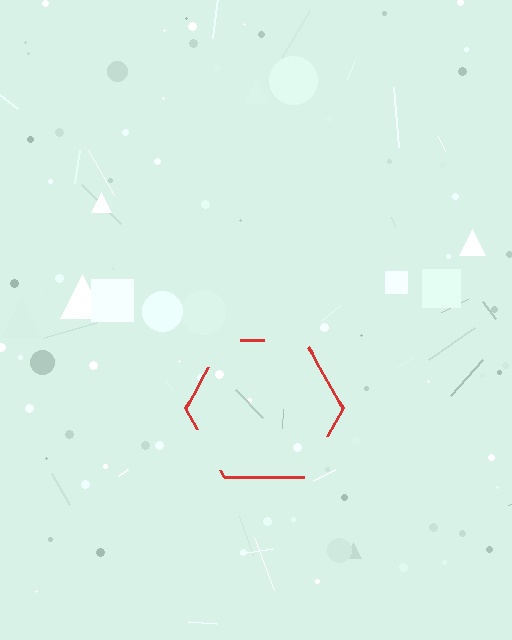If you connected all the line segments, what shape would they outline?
They would outline a hexagon.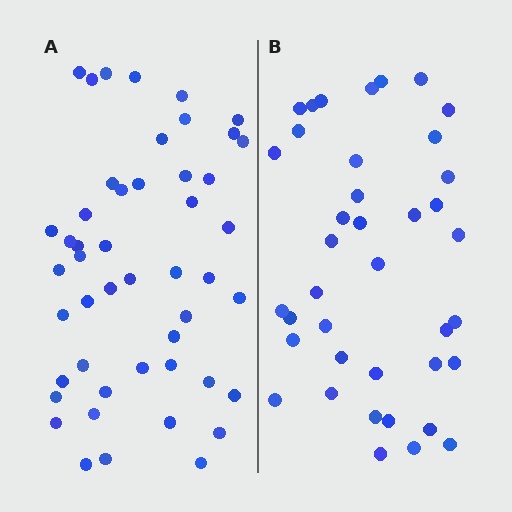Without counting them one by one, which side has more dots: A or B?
Region A (the left region) has more dots.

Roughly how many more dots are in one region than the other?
Region A has roughly 8 or so more dots than region B.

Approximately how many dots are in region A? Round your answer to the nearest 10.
About 50 dots. (The exact count is 48, which rounds to 50.)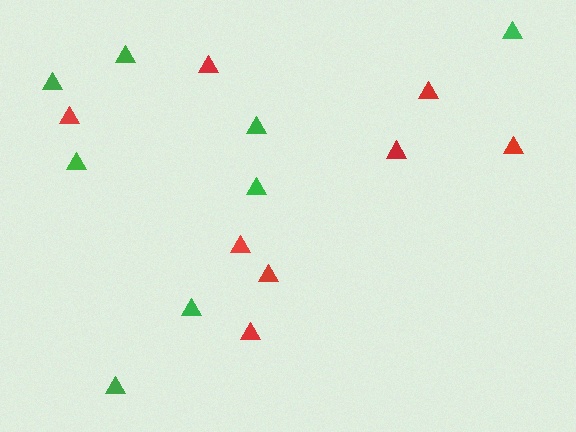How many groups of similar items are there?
There are 2 groups: one group of red triangles (8) and one group of green triangles (8).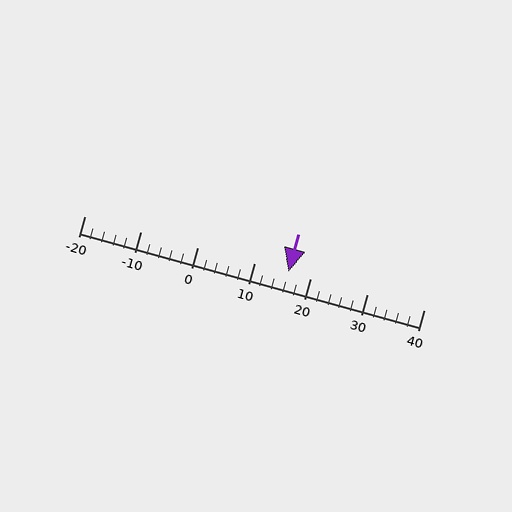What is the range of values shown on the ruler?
The ruler shows values from -20 to 40.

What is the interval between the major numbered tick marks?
The major tick marks are spaced 10 units apart.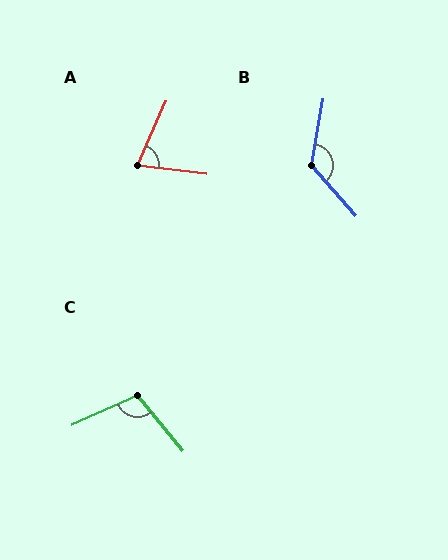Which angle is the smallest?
A, at approximately 73 degrees.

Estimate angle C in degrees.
Approximately 106 degrees.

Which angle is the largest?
B, at approximately 129 degrees.